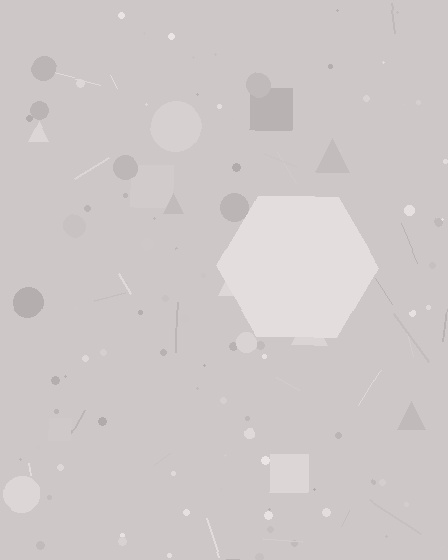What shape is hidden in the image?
A hexagon is hidden in the image.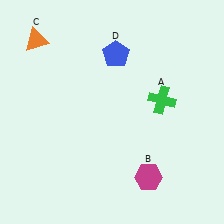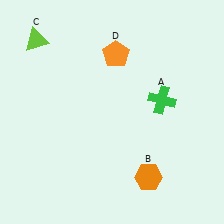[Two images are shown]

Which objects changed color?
B changed from magenta to orange. C changed from orange to lime. D changed from blue to orange.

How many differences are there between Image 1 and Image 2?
There are 3 differences between the two images.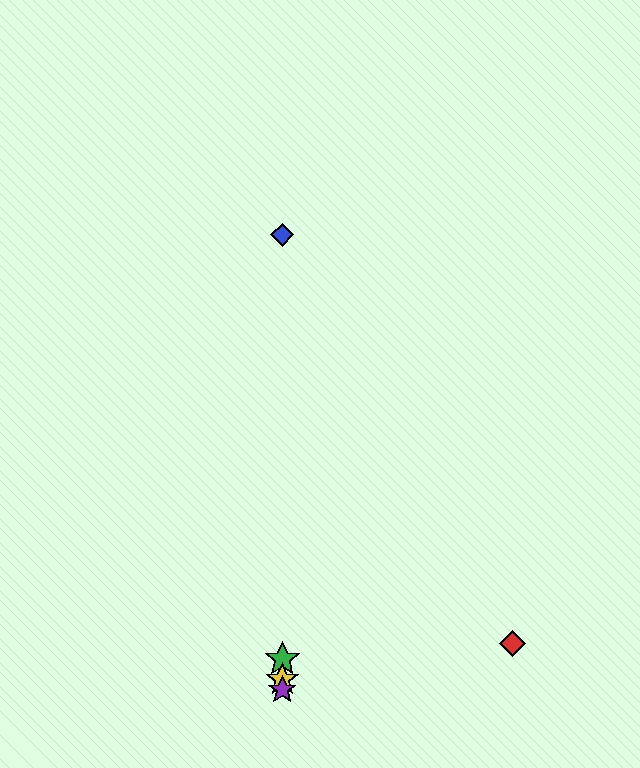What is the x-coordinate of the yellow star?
The yellow star is at x≈282.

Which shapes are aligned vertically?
The blue diamond, the green star, the yellow star, the purple star are aligned vertically.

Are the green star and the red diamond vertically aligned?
No, the green star is at x≈282 and the red diamond is at x≈513.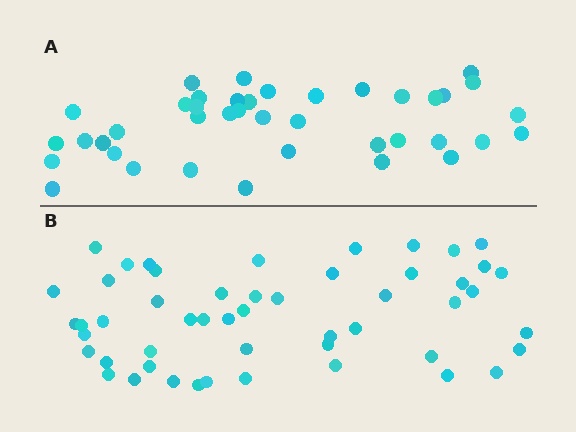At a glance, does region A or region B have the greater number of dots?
Region B (the bottom region) has more dots.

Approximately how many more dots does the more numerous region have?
Region B has roughly 12 or so more dots than region A.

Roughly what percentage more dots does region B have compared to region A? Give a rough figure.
About 30% more.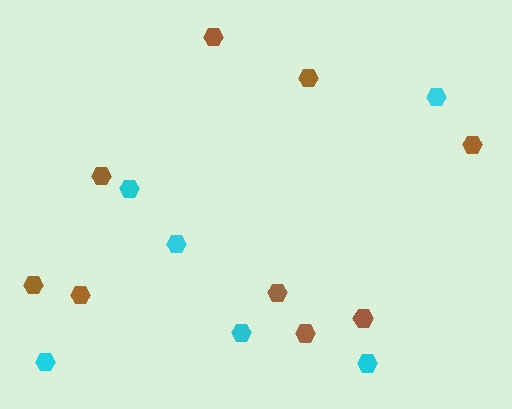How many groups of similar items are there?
There are 2 groups: one group of cyan hexagons (6) and one group of brown hexagons (9).